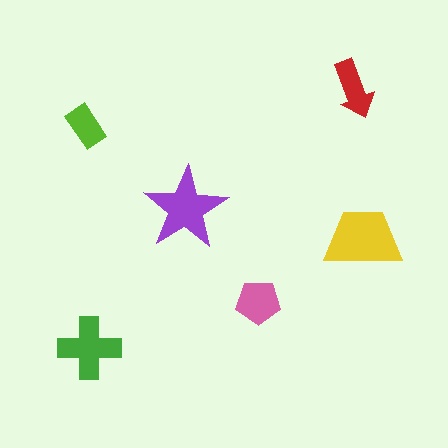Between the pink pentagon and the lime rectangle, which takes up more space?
The pink pentagon.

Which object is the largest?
The yellow trapezoid.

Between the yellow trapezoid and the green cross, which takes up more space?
The yellow trapezoid.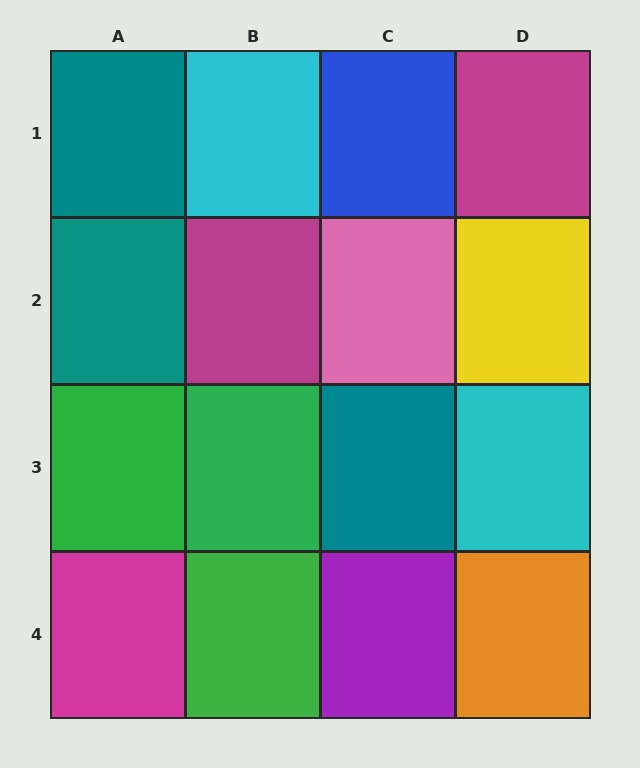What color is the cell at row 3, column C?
Teal.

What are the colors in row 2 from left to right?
Teal, magenta, pink, yellow.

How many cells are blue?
1 cell is blue.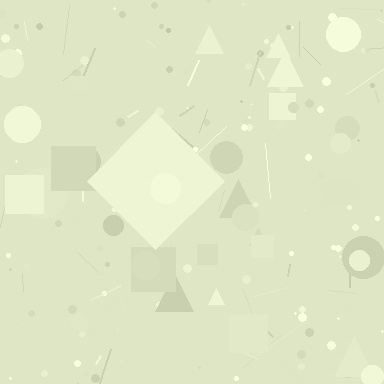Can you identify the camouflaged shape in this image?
The camouflaged shape is a diamond.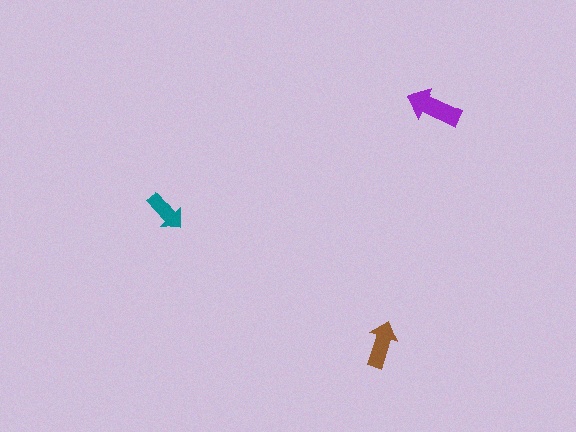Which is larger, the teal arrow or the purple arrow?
The purple one.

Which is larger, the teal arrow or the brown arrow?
The brown one.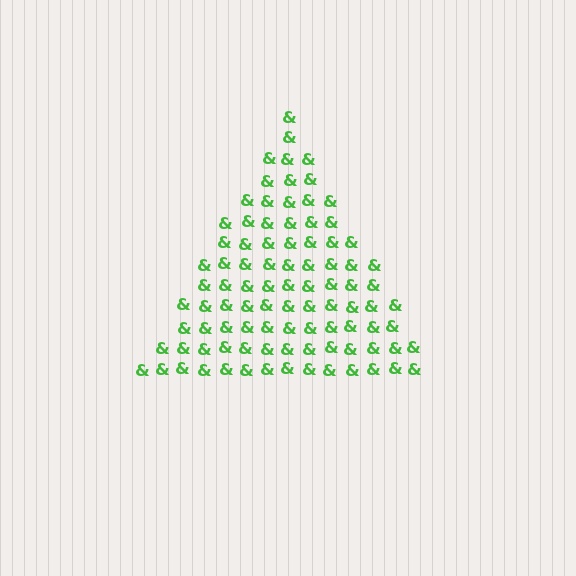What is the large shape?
The large shape is a triangle.